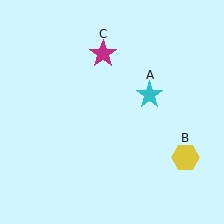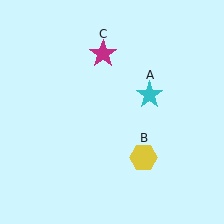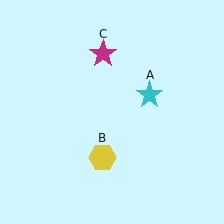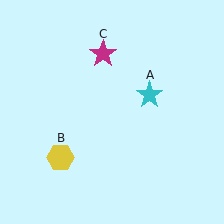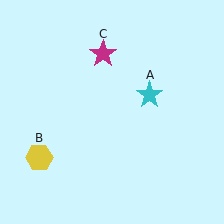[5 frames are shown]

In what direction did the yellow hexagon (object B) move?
The yellow hexagon (object B) moved left.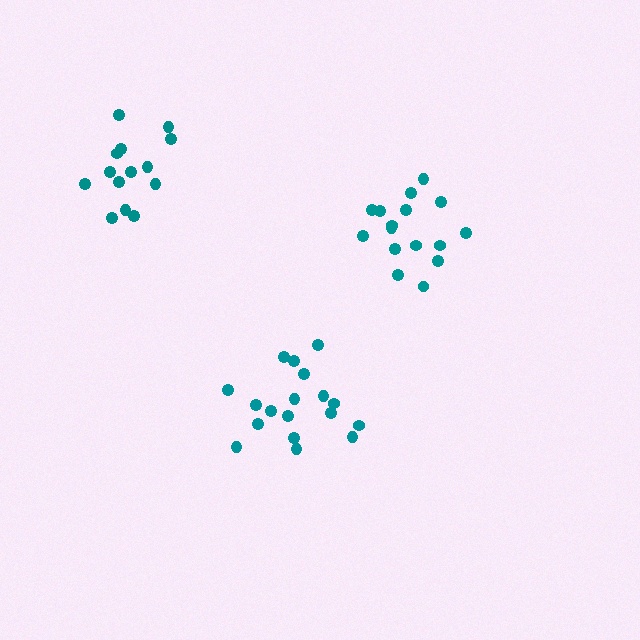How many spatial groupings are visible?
There are 3 spatial groupings.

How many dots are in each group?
Group 1: 16 dots, Group 2: 14 dots, Group 3: 18 dots (48 total).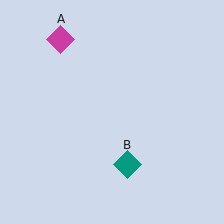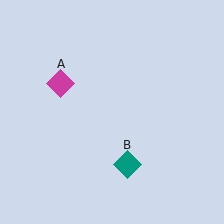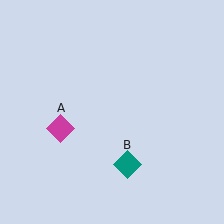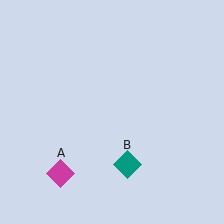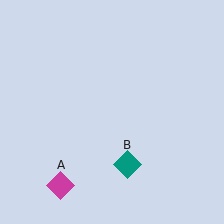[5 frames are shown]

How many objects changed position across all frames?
1 object changed position: magenta diamond (object A).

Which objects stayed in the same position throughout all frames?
Teal diamond (object B) remained stationary.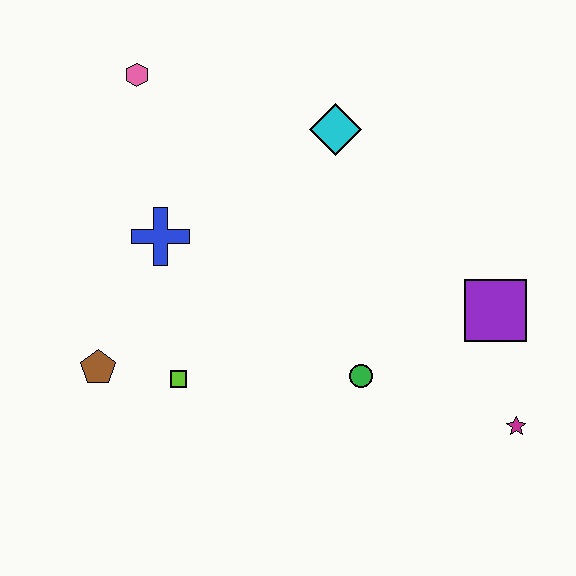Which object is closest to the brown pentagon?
The lime square is closest to the brown pentagon.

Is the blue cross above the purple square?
Yes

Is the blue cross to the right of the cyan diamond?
No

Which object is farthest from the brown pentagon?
The magenta star is farthest from the brown pentagon.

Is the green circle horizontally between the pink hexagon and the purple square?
Yes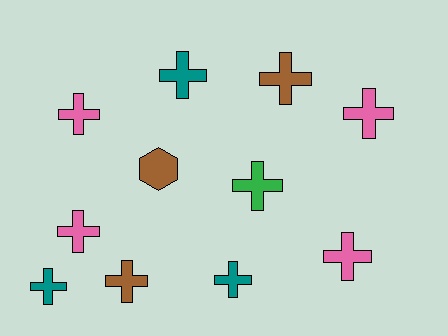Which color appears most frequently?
Pink, with 4 objects.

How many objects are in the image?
There are 11 objects.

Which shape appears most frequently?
Cross, with 10 objects.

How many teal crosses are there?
There are 3 teal crosses.